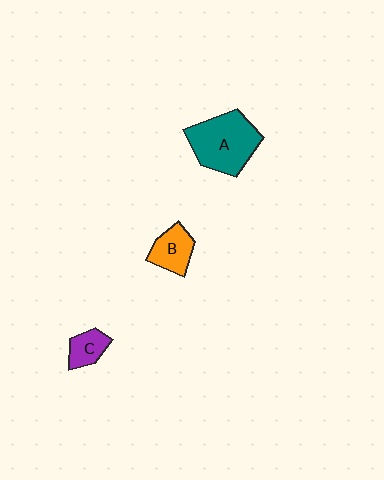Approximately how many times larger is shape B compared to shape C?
Approximately 1.3 times.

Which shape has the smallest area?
Shape C (purple).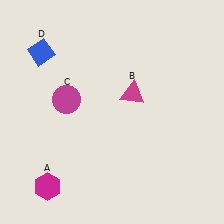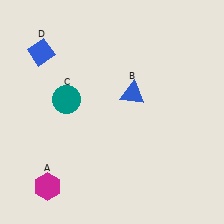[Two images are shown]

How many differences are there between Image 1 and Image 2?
There are 2 differences between the two images.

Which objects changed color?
B changed from magenta to blue. C changed from magenta to teal.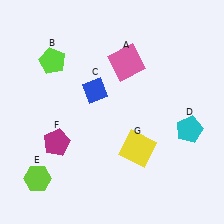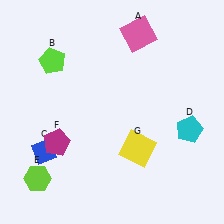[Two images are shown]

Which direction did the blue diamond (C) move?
The blue diamond (C) moved down.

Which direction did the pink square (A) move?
The pink square (A) moved up.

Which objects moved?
The objects that moved are: the pink square (A), the blue diamond (C).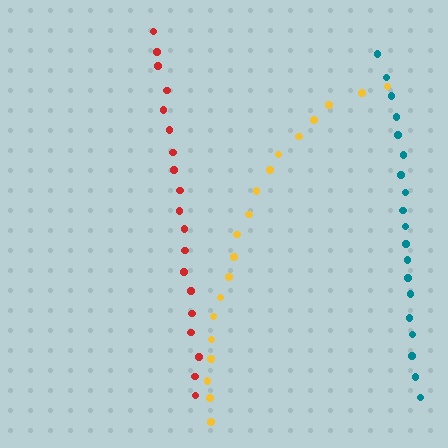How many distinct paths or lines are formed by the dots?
There are 3 distinct paths.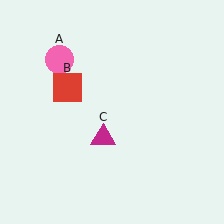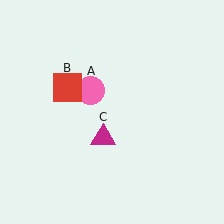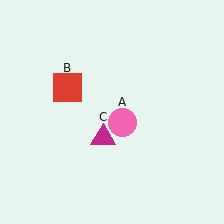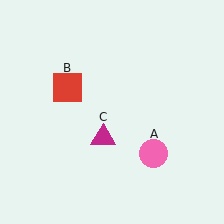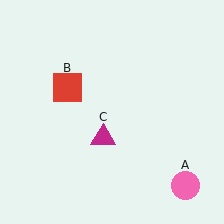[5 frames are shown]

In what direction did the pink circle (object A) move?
The pink circle (object A) moved down and to the right.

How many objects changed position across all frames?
1 object changed position: pink circle (object A).